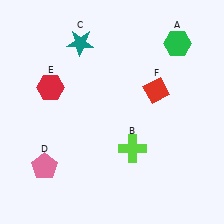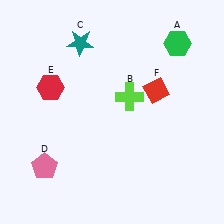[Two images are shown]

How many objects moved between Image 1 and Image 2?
1 object moved between the two images.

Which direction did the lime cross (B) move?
The lime cross (B) moved up.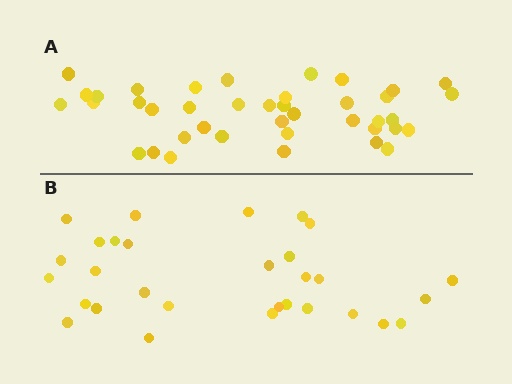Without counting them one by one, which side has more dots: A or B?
Region A (the top region) has more dots.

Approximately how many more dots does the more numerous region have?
Region A has roughly 10 or so more dots than region B.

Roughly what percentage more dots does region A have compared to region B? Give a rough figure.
About 35% more.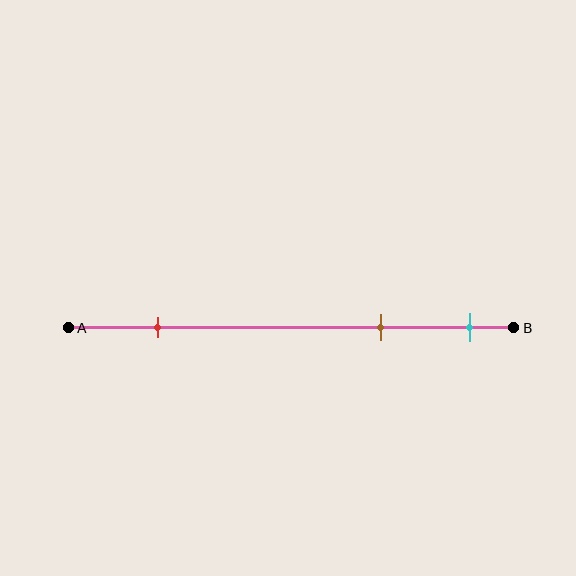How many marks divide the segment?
There are 3 marks dividing the segment.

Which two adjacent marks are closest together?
The brown and cyan marks are the closest adjacent pair.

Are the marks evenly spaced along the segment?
No, the marks are not evenly spaced.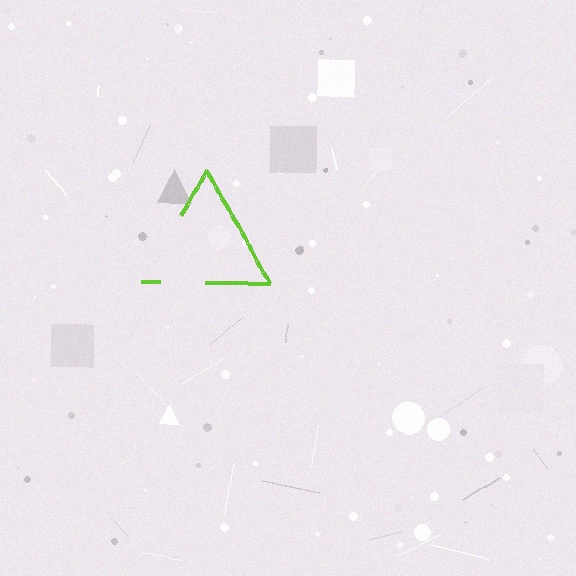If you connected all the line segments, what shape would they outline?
They would outline a triangle.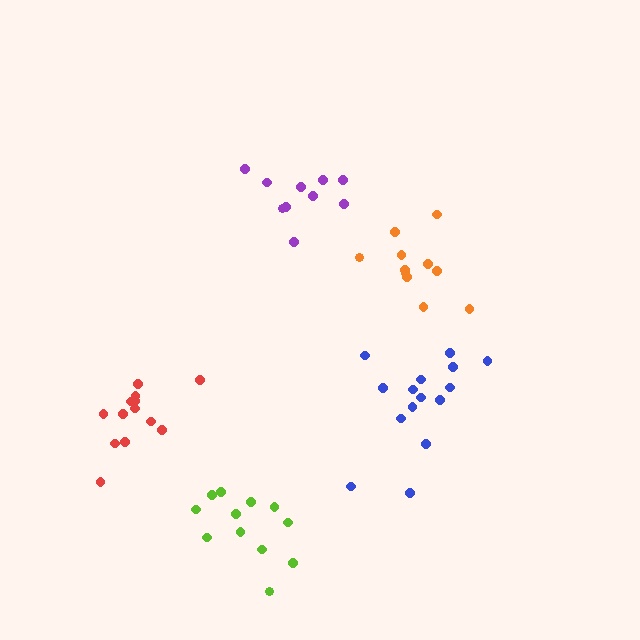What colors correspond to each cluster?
The clusters are colored: blue, purple, lime, red, orange.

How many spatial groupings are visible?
There are 5 spatial groupings.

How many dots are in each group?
Group 1: 15 dots, Group 2: 10 dots, Group 3: 12 dots, Group 4: 13 dots, Group 5: 11 dots (61 total).